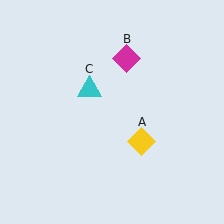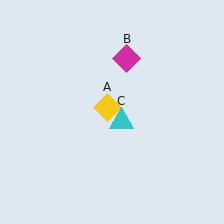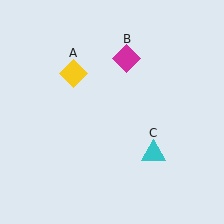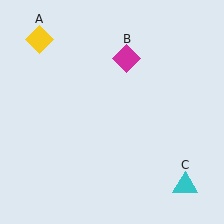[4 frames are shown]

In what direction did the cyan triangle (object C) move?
The cyan triangle (object C) moved down and to the right.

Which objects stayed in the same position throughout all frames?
Magenta diamond (object B) remained stationary.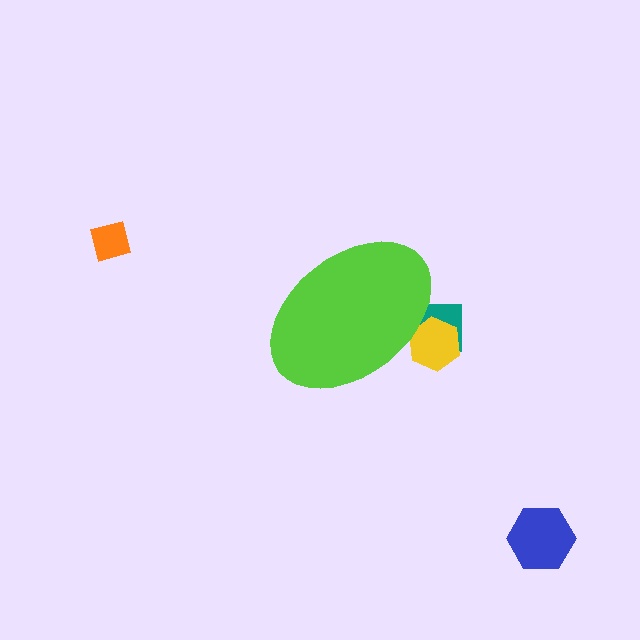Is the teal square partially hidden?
Yes, the teal square is partially hidden behind the lime ellipse.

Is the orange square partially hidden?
No, the orange square is fully visible.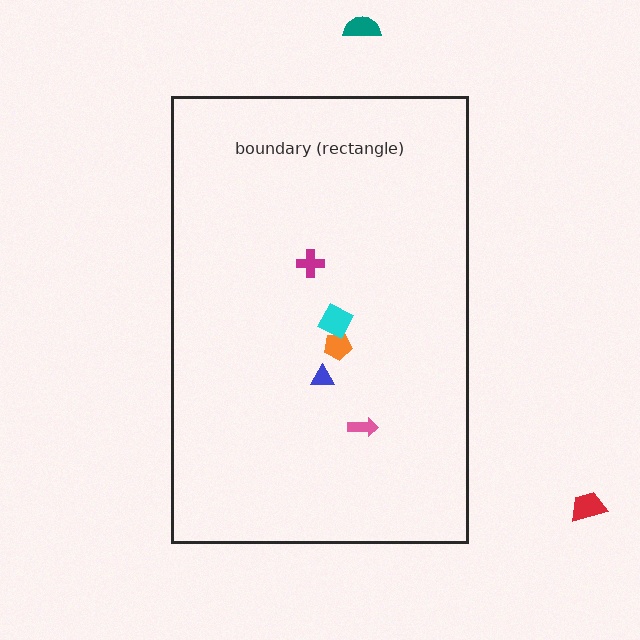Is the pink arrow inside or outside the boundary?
Inside.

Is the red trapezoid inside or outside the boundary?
Outside.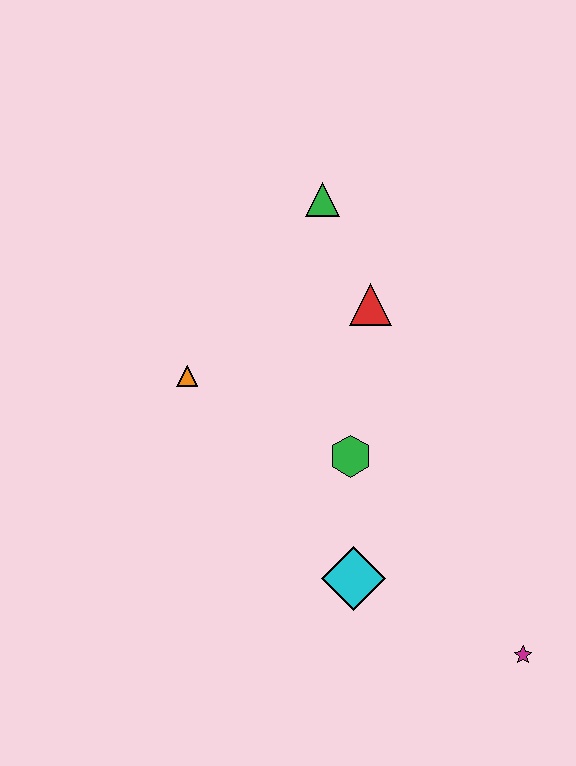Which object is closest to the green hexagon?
The cyan diamond is closest to the green hexagon.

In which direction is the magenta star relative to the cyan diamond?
The magenta star is to the right of the cyan diamond.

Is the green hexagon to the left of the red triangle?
Yes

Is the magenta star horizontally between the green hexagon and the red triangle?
No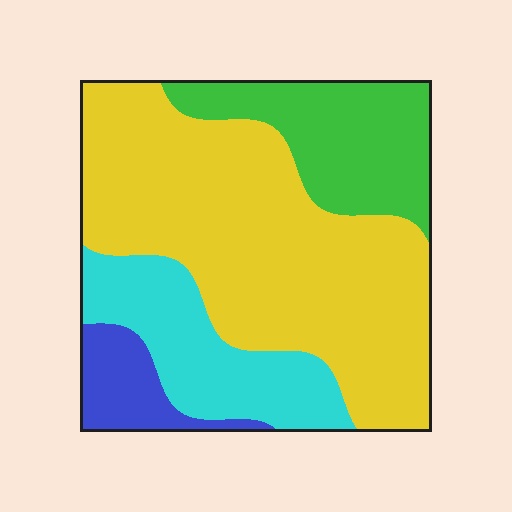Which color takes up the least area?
Blue, at roughly 10%.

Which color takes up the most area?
Yellow, at roughly 55%.